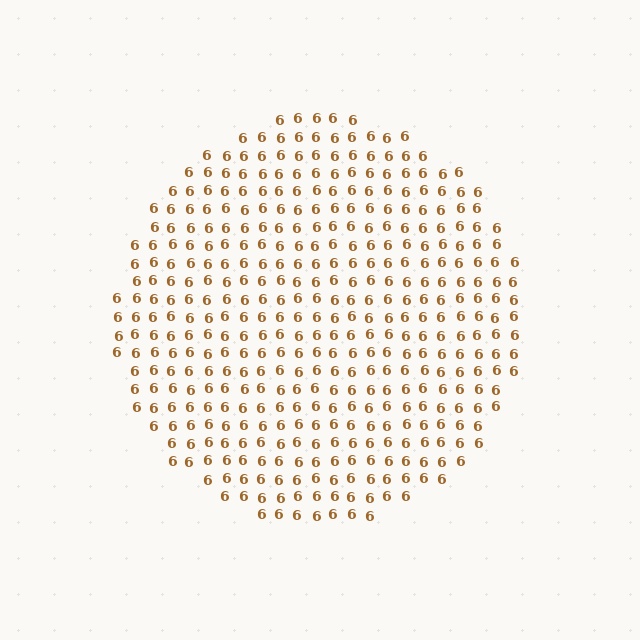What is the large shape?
The large shape is a circle.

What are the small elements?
The small elements are digit 6's.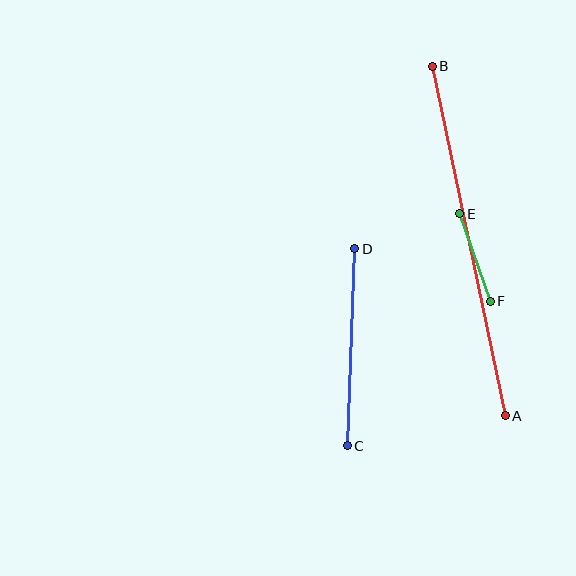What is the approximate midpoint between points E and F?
The midpoint is at approximately (475, 257) pixels.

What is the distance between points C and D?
The distance is approximately 198 pixels.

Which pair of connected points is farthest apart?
Points A and B are farthest apart.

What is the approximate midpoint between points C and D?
The midpoint is at approximately (351, 347) pixels.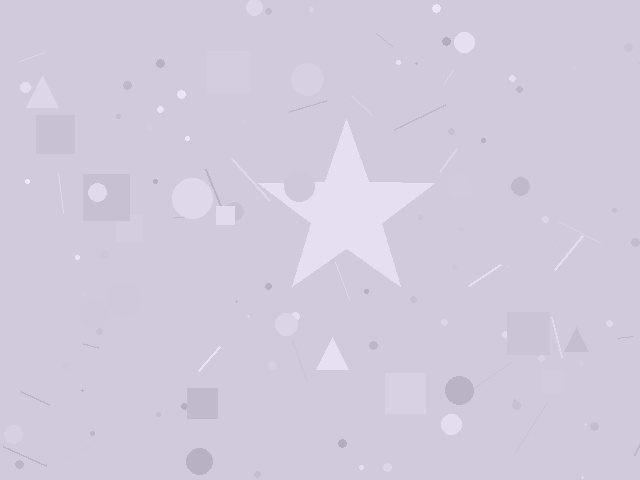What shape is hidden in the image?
A star is hidden in the image.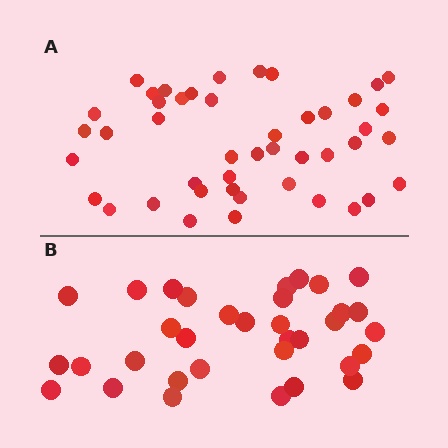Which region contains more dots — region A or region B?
Region A (the top region) has more dots.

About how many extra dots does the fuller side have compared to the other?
Region A has roughly 12 or so more dots than region B.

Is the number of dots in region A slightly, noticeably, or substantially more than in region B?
Region A has noticeably more, but not dramatically so. The ratio is roughly 1.3 to 1.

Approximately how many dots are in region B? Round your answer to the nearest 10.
About 30 dots. (The exact count is 34, which rounds to 30.)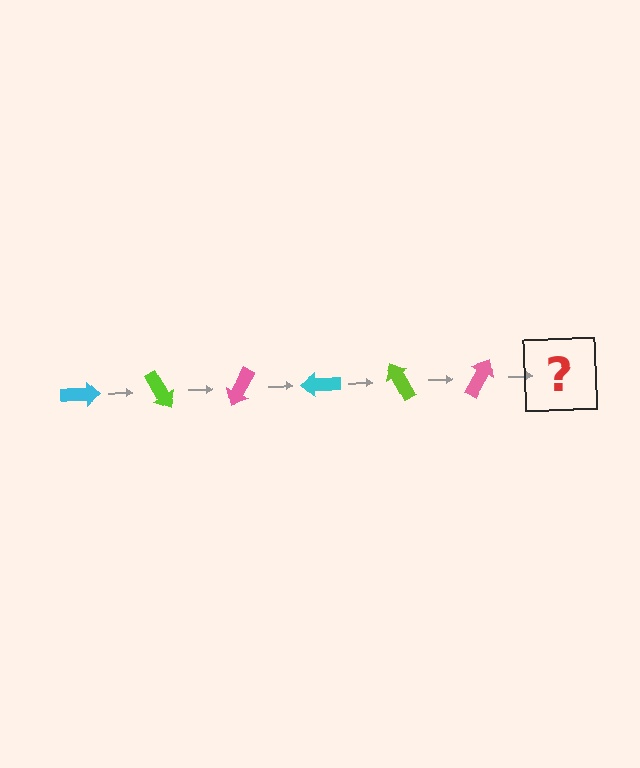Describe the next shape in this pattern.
It should be a cyan arrow, rotated 360 degrees from the start.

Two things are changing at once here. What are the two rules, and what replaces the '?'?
The two rules are that it rotates 60 degrees each step and the color cycles through cyan, lime, and pink. The '?' should be a cyan arrow, rotated 360 degrees from the start.